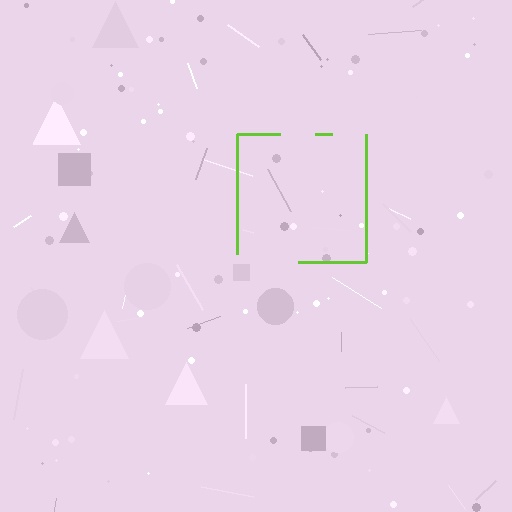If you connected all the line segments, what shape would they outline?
They would outline a square.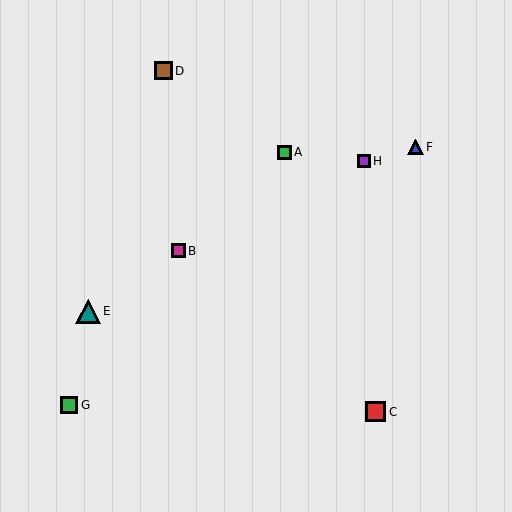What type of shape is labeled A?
Shape A is a green square.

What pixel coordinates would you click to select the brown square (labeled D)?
Click at (163, 71) to select the brown square D.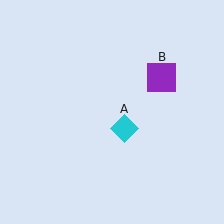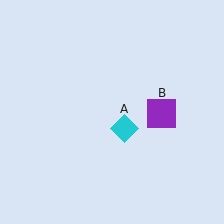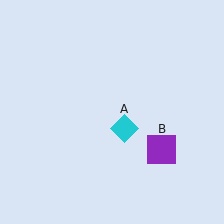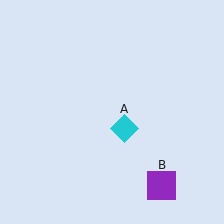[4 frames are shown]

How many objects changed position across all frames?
1 object changed position: purple square (object B).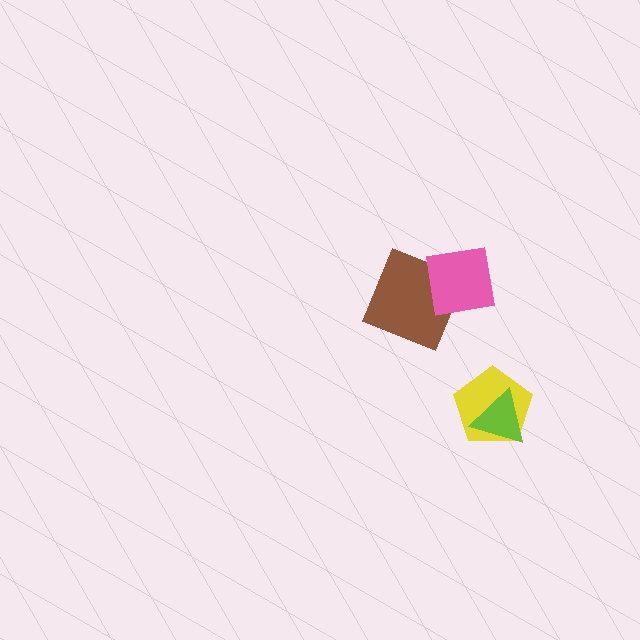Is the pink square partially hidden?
No, no other shape covers it.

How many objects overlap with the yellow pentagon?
1 object overlaps with the yellow pentagon.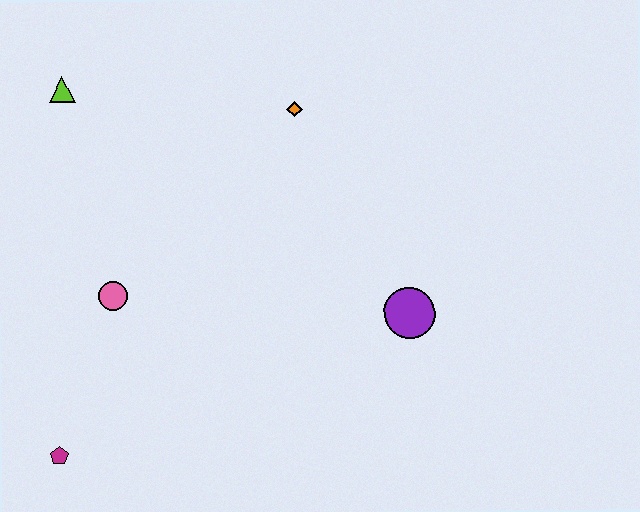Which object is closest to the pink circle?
The magenta pentagon is closest to the pink circle.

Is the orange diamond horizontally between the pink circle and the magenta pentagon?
No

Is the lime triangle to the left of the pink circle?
Yes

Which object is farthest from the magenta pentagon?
The orange diamond is farthest from the magenta pentagon.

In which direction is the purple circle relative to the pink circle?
The purple circle is to the right of the pink circle.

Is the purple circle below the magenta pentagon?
No